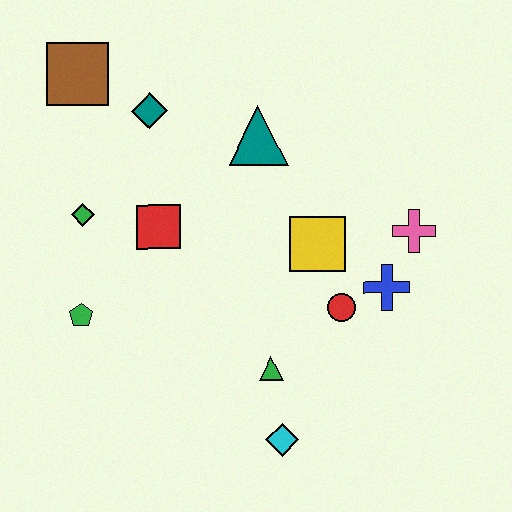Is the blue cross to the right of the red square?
Yes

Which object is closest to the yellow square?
The red circle is closest to the yellow square.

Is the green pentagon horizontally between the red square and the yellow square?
No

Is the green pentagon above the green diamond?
No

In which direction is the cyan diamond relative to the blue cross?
The cyan diamond is below the blue cross.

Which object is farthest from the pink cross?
The brown square is farthest from the pink cross.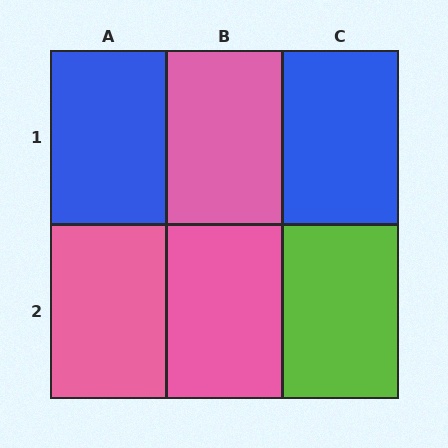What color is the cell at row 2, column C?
Lime.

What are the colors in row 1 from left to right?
Blue, pink, blue.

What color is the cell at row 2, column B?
Pink.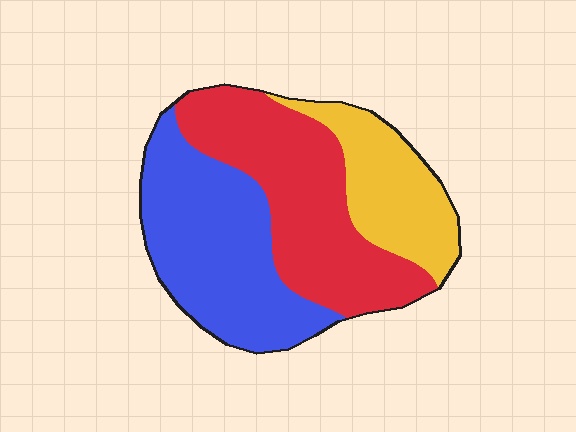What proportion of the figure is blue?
Blue covers 39% of the figure.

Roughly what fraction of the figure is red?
Red covers 39% of the figure.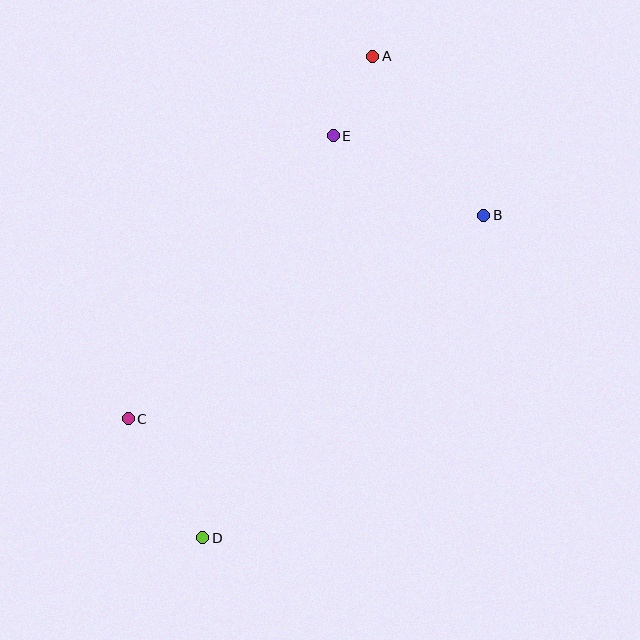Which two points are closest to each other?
Points A and E are closest to each other.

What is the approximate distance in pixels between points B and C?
The distance between B and C is approximately 410 pixels.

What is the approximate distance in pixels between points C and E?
The distance between C and E is approximately 349 pixels.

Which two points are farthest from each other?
Points A and D are farthest from each other.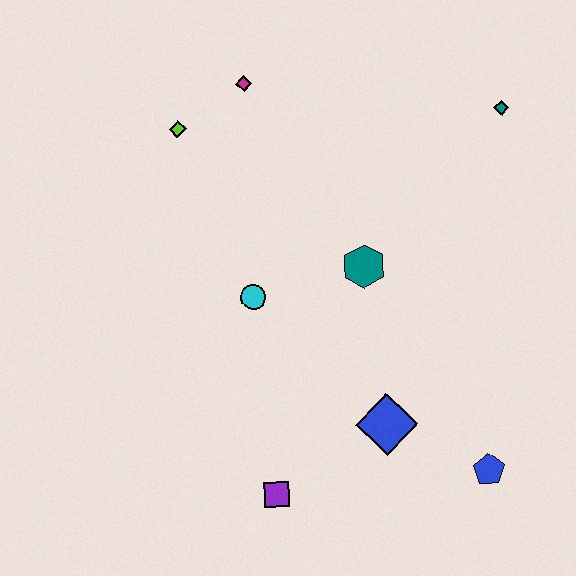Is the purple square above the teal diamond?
No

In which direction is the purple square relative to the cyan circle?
The purple square is below the cyan circle.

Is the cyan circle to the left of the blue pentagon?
Yes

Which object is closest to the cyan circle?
The teal hexagon is closest to the cyan circle.